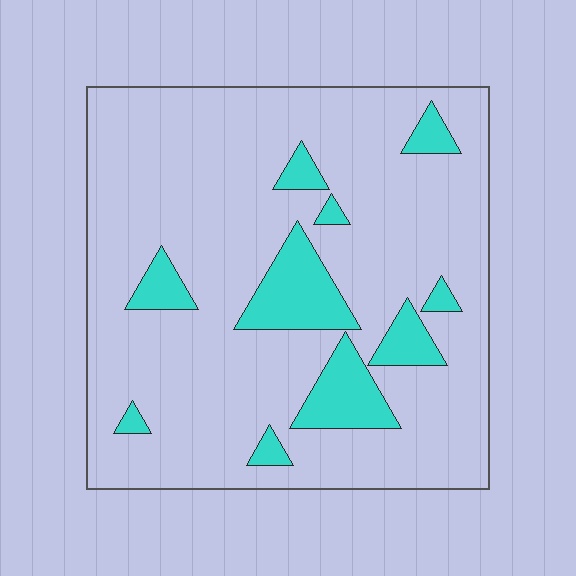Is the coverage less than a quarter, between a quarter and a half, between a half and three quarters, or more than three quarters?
Less than a quarter.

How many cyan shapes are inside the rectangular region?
10.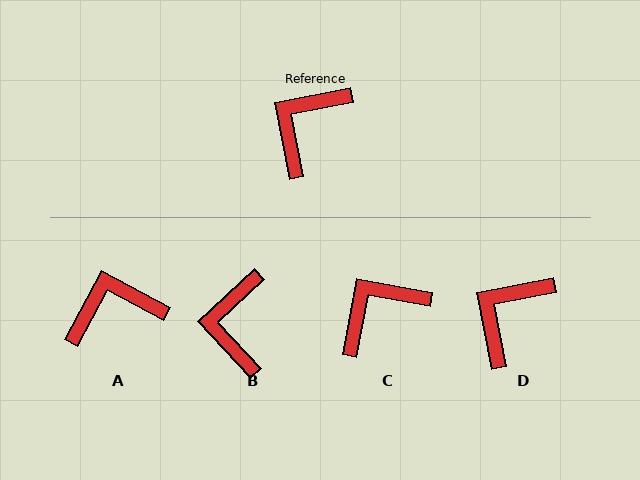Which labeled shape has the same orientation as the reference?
D.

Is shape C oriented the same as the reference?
No, it is off by about 22 degrees.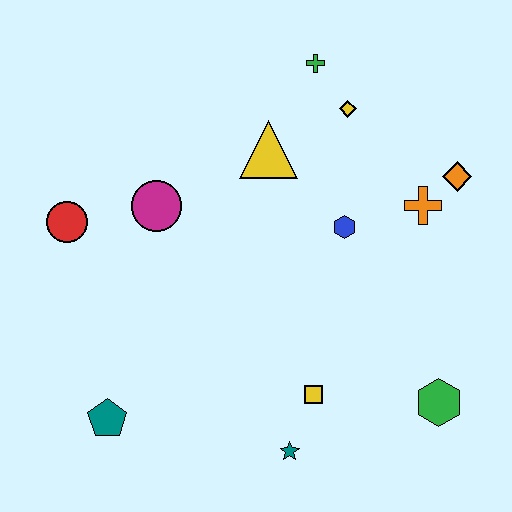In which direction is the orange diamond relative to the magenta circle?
The orange diamond is to the right of the magenta circle.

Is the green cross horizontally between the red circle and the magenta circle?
No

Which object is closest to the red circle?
The magenta circle is closest to the red circle.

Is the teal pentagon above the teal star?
Yes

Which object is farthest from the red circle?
The green hexagon is farthest from the red circle.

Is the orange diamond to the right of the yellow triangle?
Yes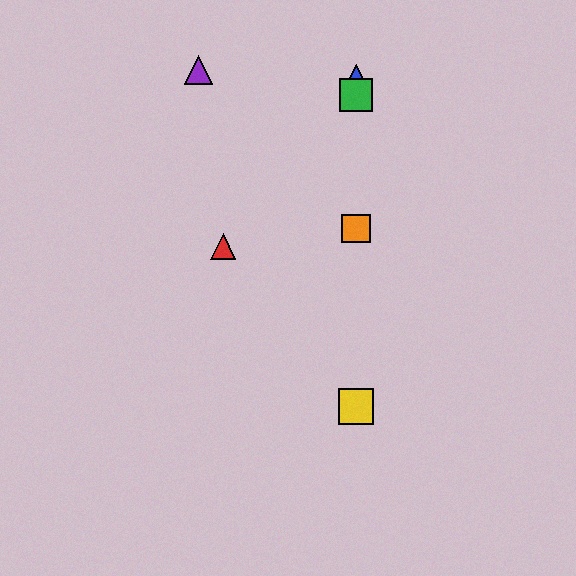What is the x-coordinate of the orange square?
The orange square is at x≈356.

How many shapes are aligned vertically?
4 shapes (the blue triangle, the green square, the yellow square, the orange square) are aligned vertically.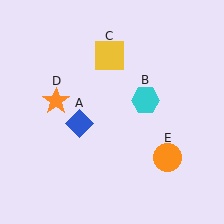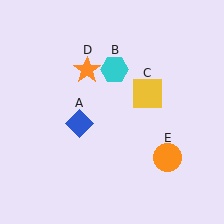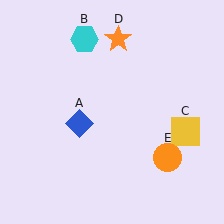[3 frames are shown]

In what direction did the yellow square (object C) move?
The yellow square (object C) moved down and to the right.